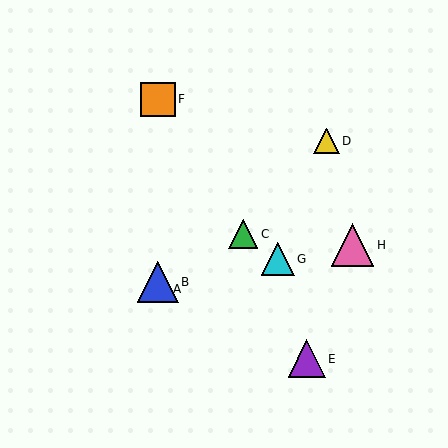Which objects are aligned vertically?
Objects A, B, F are aligned vertically.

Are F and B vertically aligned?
Yes, both are at x≈158.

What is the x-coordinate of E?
Object E is at x≈307.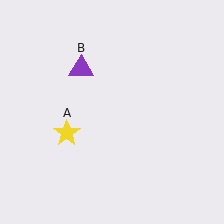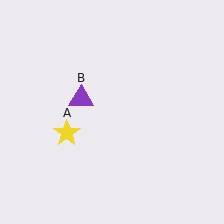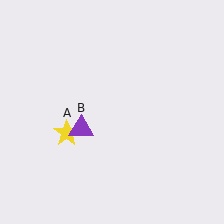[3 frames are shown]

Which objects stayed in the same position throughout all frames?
Yellow star (object A) remained stationary.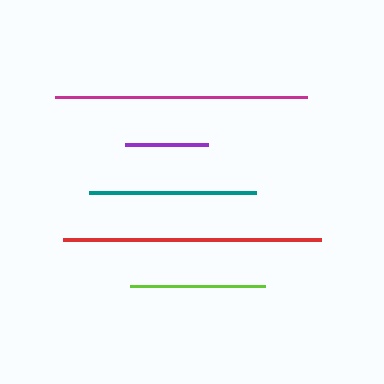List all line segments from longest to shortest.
From longest to shortest: red, magenta, teal, lime, purple.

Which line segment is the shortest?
The purple line is the shortest at approximately 83 pixels.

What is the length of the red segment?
The red segment is approximately 257 pixels long.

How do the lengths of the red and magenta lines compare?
The red and magenta lines are approximately the same length.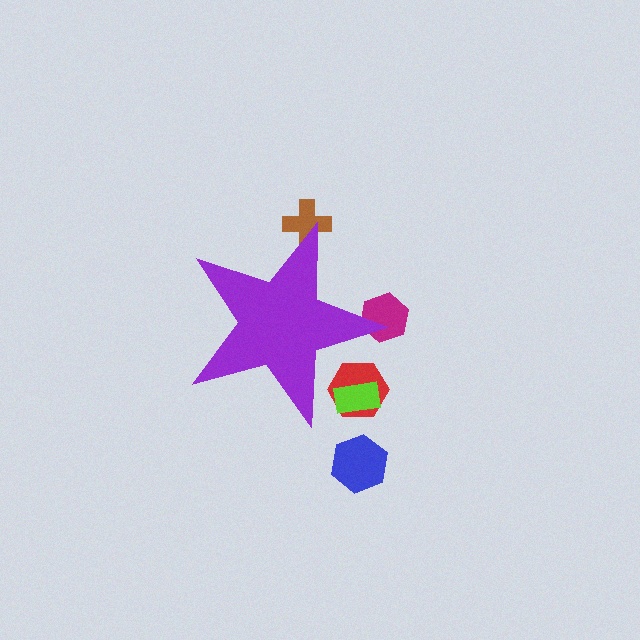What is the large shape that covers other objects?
A purple star.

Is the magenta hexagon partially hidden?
Yes, the magenta hexagon is partially hidden behind the purple star.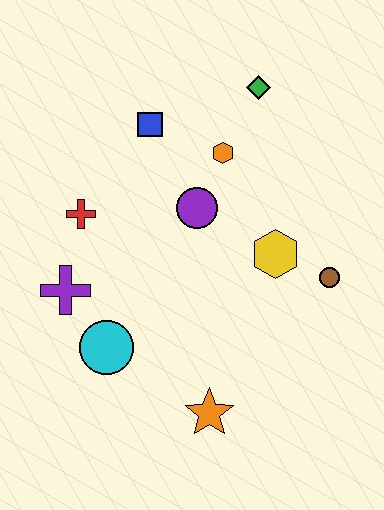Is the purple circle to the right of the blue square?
Yes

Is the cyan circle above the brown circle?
No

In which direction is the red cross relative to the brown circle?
The red cross is to the left of the brown circle.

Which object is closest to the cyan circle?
The purple cross is closest to the cyan circle.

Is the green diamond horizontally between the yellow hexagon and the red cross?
Yes